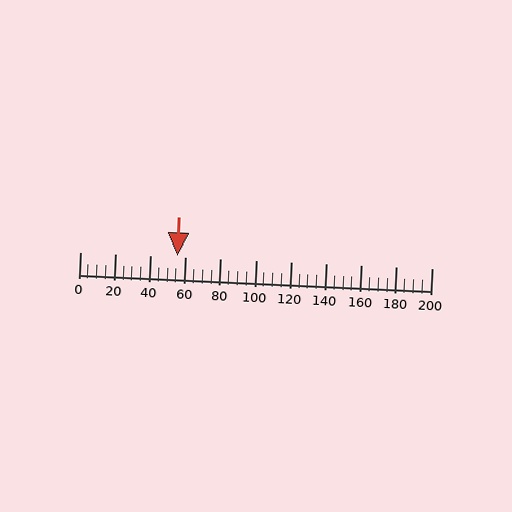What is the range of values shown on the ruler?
The ruler shows values from 0 to 200.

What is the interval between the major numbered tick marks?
The major tick marks are spaced 20 units apart.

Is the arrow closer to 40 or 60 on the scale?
The arrow is closer to 60.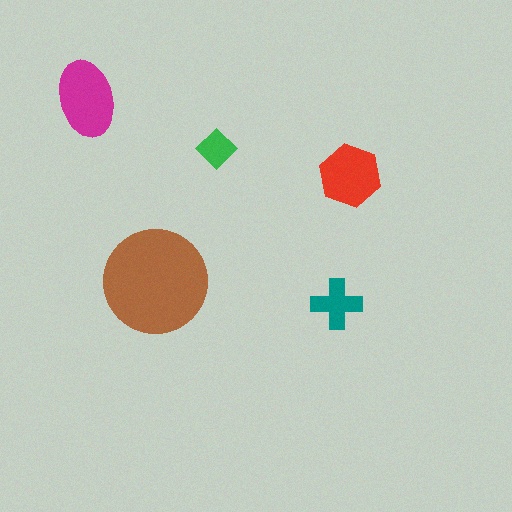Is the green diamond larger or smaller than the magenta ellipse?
Smaller.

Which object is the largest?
The brown circle.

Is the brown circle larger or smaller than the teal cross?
Larger.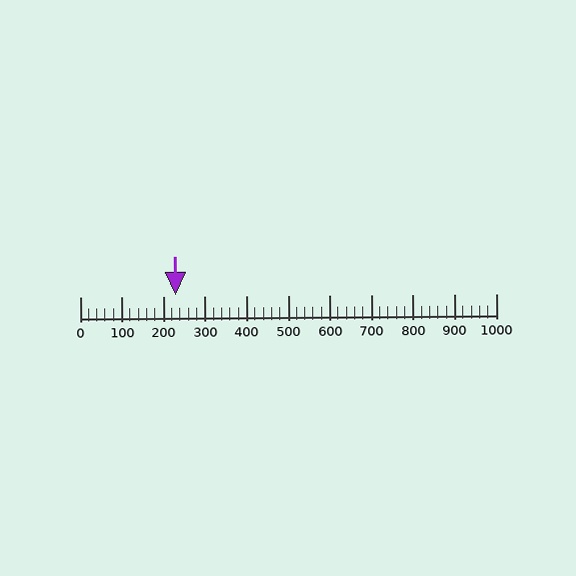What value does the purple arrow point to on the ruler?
The purple arrow points to approximately 230.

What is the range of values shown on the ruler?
The ruler shows values from 0 to 1000.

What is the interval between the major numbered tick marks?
The major tick marks are spaced 100 units apart.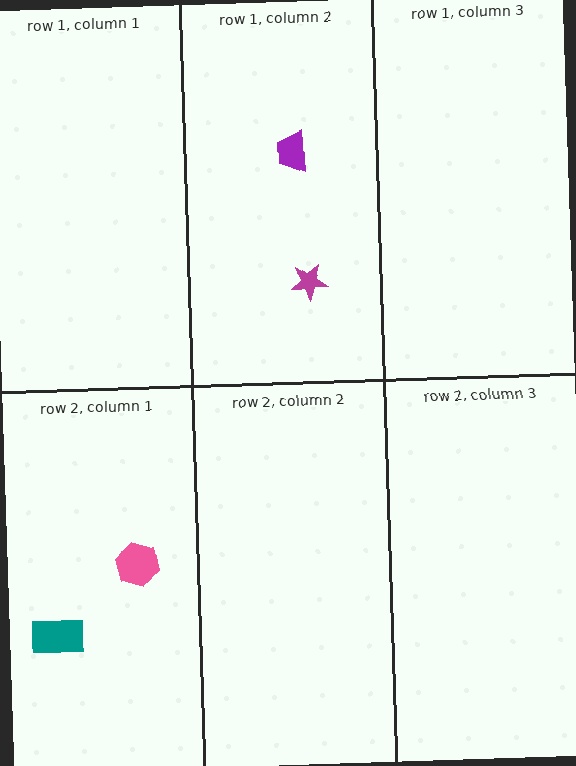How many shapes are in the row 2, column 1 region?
2.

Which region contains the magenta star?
The row 1, column 2 region.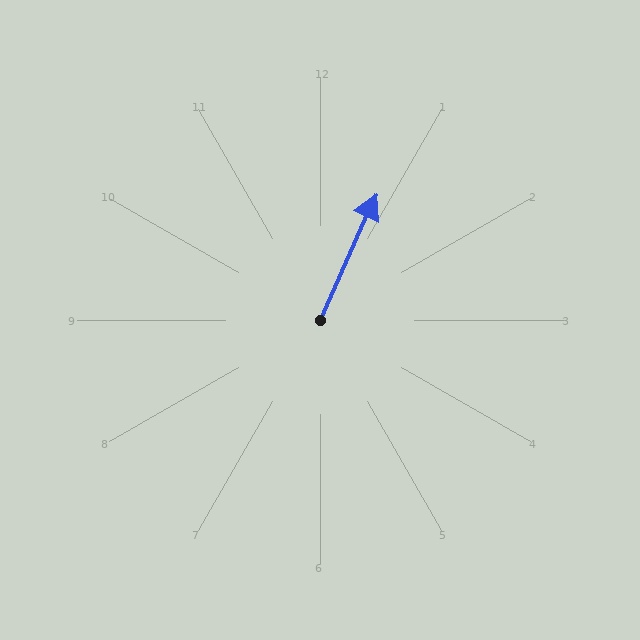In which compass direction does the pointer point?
Northeast.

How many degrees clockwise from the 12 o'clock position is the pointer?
Approximately 24 degrees.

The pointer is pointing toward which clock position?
Roughly 1 o'clock.